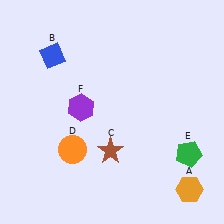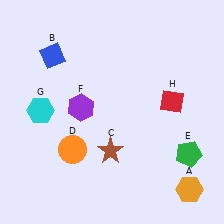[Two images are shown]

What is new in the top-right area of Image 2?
A red diamond (H) was added in the top-right area of Image 2.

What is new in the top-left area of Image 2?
A cyan hexagon (G) was added in the top-left area of Image 2.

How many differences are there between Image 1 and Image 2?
There are 2 differences between the two images.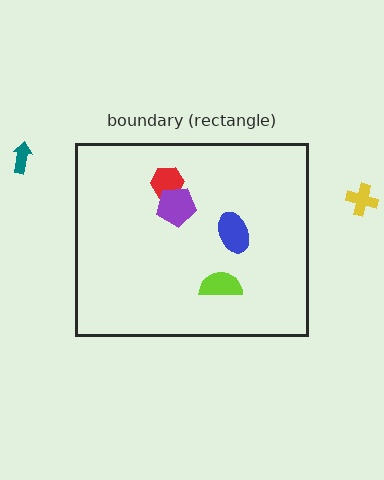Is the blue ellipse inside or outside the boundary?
Inside.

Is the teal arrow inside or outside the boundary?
Outside.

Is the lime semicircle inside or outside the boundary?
Inside.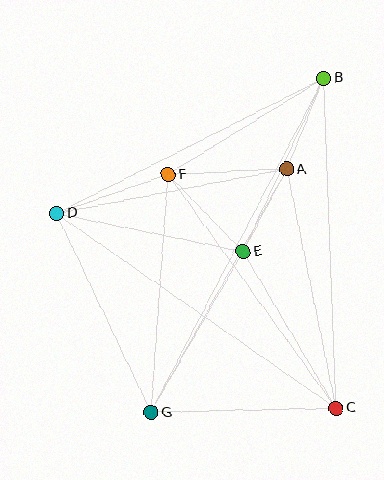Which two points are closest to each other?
Points A and E are closest to each other.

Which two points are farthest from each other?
Points B and G are farthest from each other.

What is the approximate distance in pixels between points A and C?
The distance between A and C is approximately 244 pixels.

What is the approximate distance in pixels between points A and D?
The distance between A and D is approximately 234 pixels.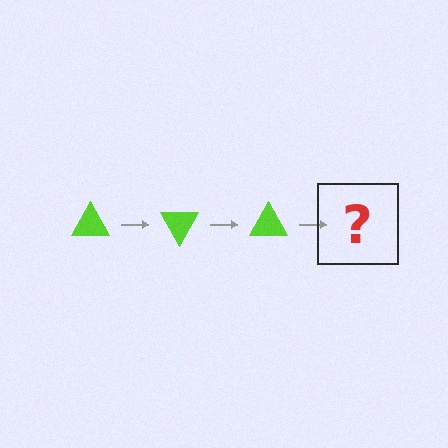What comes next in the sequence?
The next element should be a lime triangle rotated 180 degrees.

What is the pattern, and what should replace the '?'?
The pattern is that the triangle rotates 60 degrees each step. The '?' should be a lime triangle rotated 180 degrees.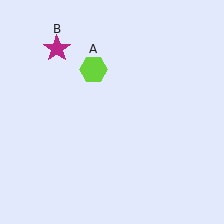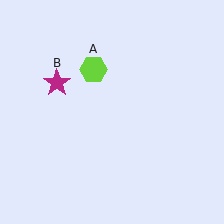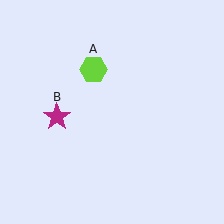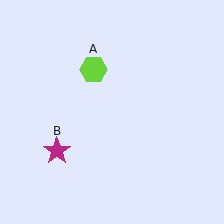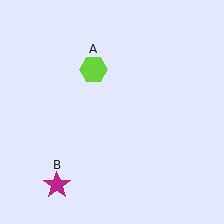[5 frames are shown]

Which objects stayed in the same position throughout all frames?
Lime hexagon (object A) remained stationary.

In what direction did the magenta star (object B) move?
The magenta star (object B) moved down.